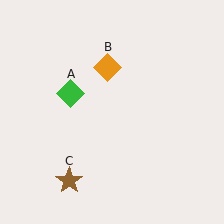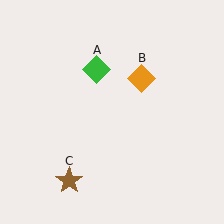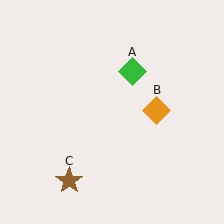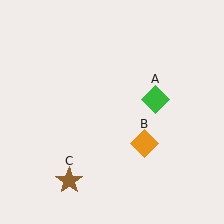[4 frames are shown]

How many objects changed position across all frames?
2 objects changed position: green diamond (object A), orange diamond (object B).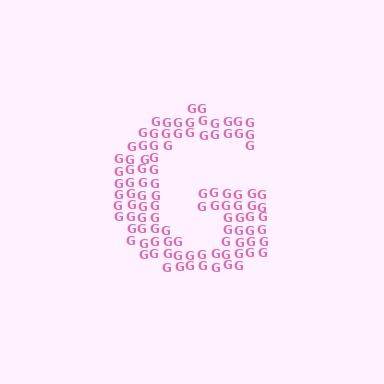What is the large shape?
The large shape is the letter G.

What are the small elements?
The small elements are letter G's.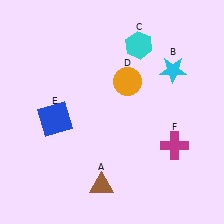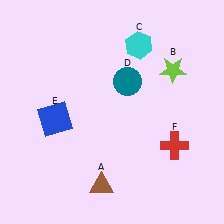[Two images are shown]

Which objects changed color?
B changed from cyan to lime. D changed from orange to teal. F changed from magenta to red.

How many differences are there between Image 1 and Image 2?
There are 3 differences between the two images.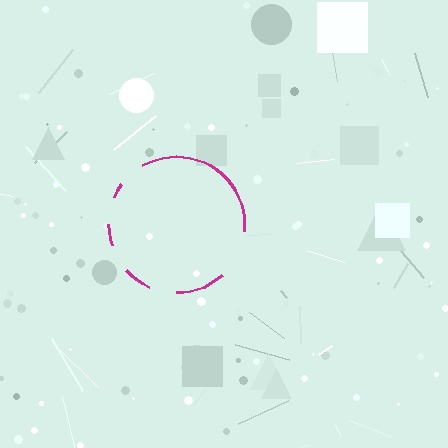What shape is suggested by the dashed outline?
The dashed outline suggests a circle.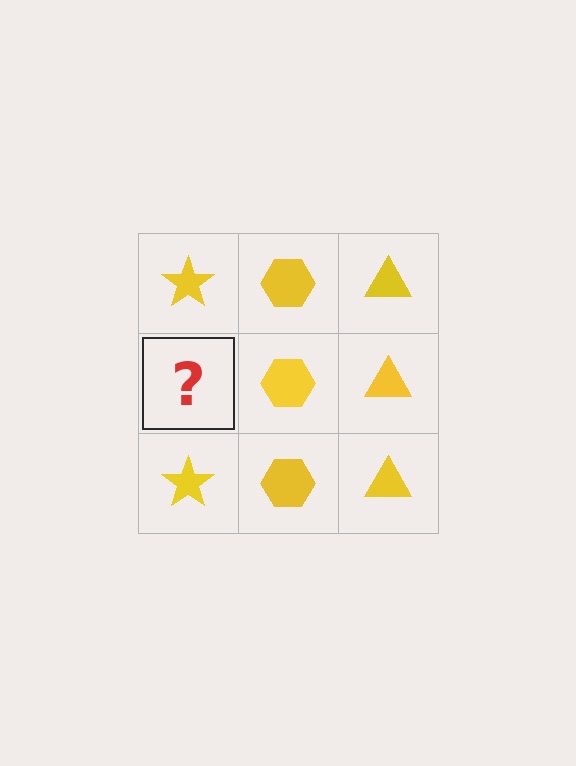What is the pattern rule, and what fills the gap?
The rule is that each column has a consistent shape. The gap should be filled with a yellow star.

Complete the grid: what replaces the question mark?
The question mark should be replaced with a yellow star.